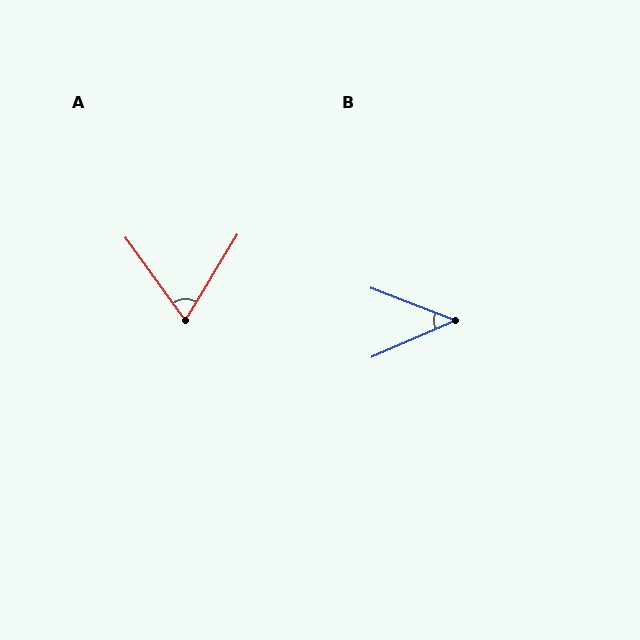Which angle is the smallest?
B, at approximately 44 degrees.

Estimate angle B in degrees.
Approximately 44 degrees.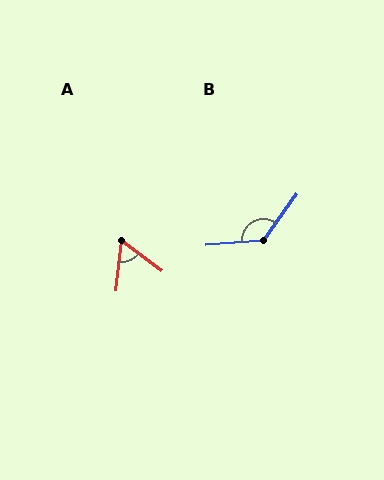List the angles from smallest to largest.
A (59°), B (130°).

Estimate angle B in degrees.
Approximately 130 degrees.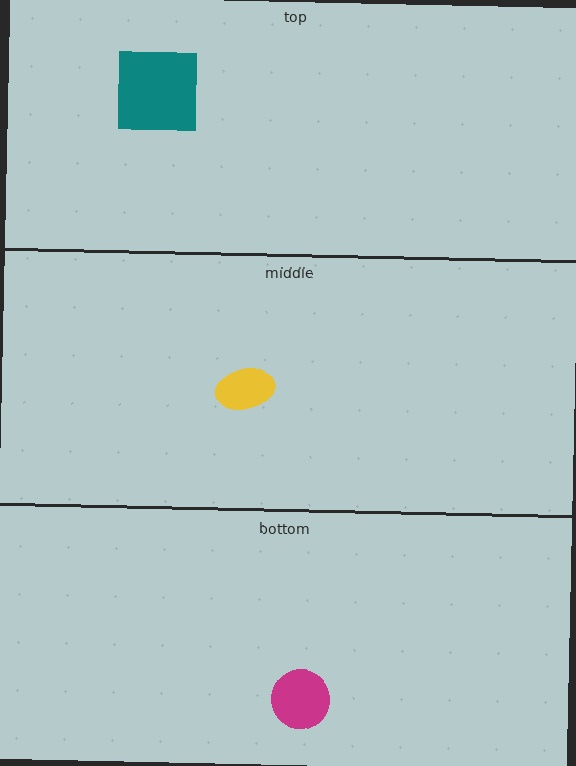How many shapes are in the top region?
1.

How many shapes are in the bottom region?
1.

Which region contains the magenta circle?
The bottom region.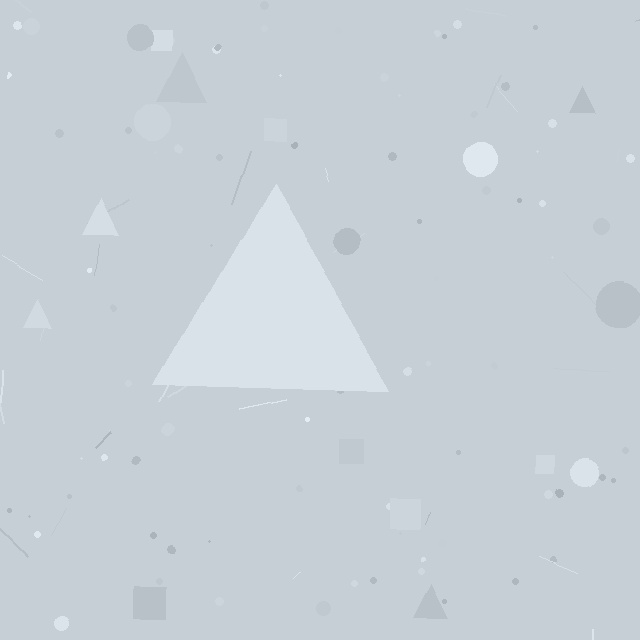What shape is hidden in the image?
A triangle is hidden in the image.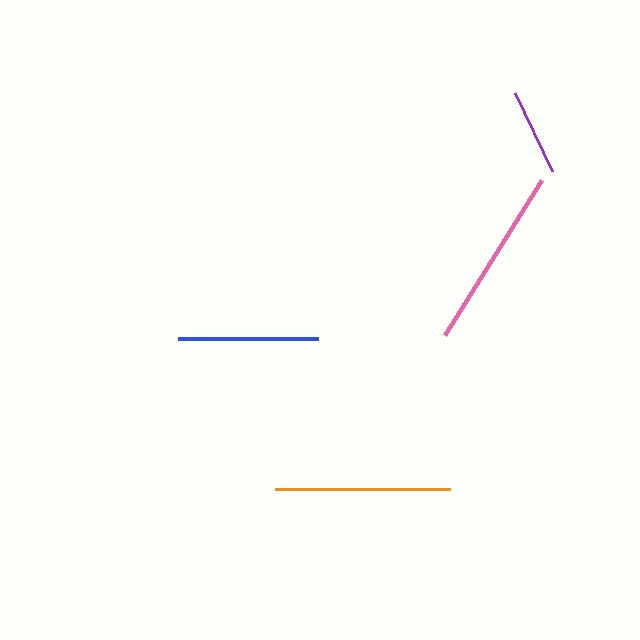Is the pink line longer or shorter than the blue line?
The pink line is longer than the blue line.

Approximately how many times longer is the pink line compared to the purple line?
The pink line is approximately 2.1 times the length of the purple line.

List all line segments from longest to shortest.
From longest to shortest: pink, orange, blue, purple.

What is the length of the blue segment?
The blue segment is approximately 140 pixels long.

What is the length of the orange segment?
The orange segment is approximately 176 pixels long.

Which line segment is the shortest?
The purple line is the shortest at approximately 87 pixels.